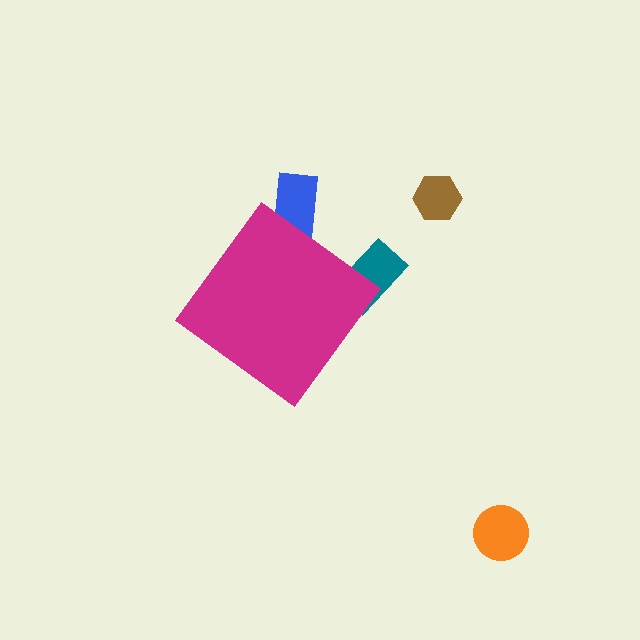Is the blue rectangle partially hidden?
Yes, the blue rectangle is partially hidden behind the magenta diamond.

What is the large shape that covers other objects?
A magenta diamond.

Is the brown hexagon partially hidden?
No, the brown hexagon is fully visible.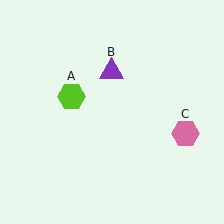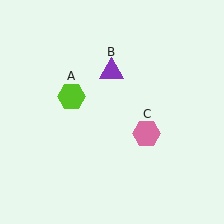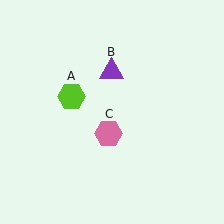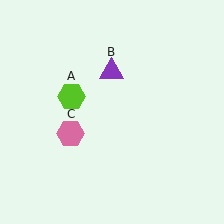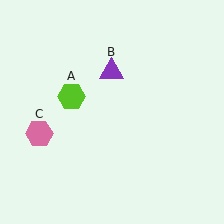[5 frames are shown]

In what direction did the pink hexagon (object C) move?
The pink hexagon (object C) moved left.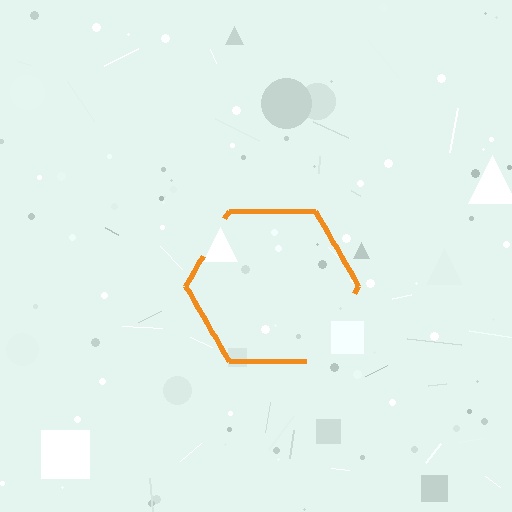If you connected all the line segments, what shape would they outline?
They would outline a hexagon.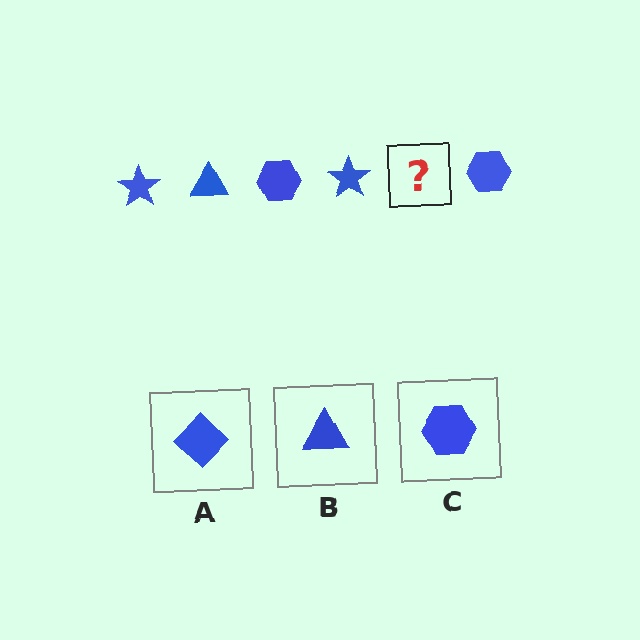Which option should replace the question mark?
Option B.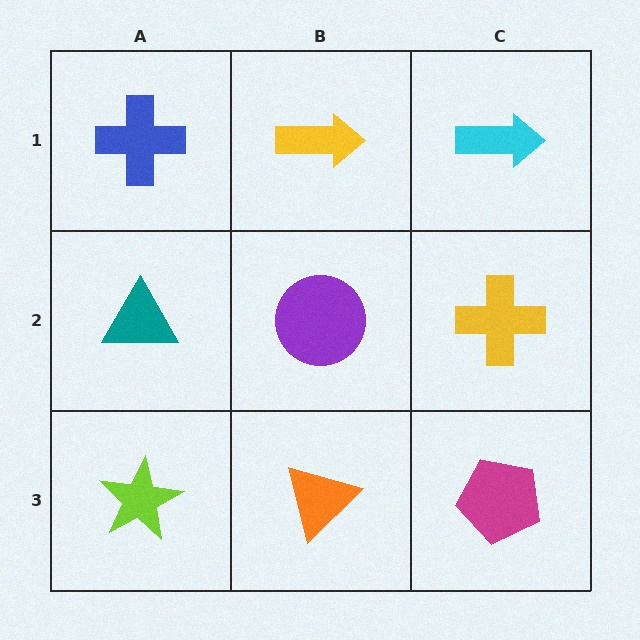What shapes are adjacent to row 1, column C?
A yellow cross (row 2, column C), a yellow arrow (row 1, column B).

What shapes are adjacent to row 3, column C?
A yellow cross (row 2, column C), an orange triangle (row 3, column B).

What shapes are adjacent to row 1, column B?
A purple circle (row 2, column B), a blue cross (row 1, column A), a cyan arrow (row 1, column C).